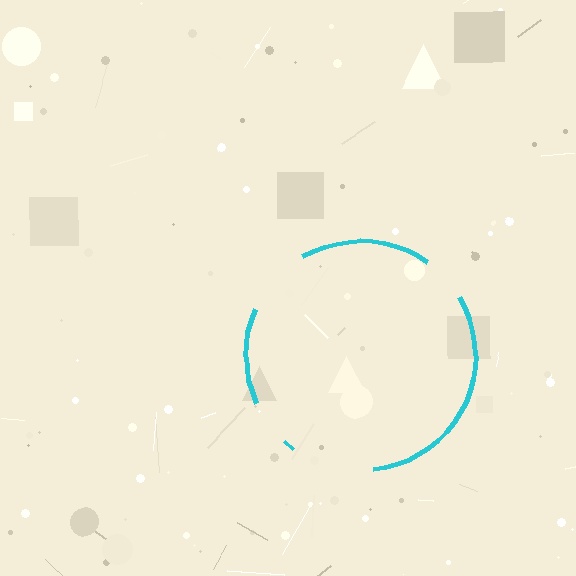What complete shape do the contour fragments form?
The contour fragments form a circle.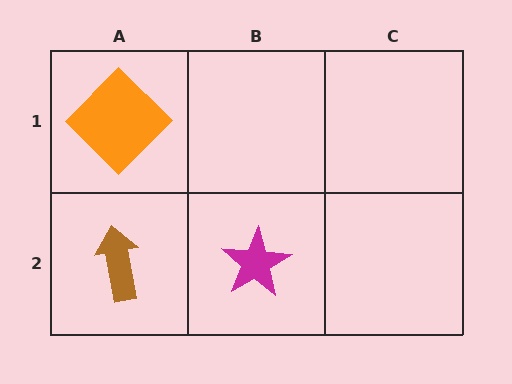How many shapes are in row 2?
2 shapes.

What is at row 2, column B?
A magenta star.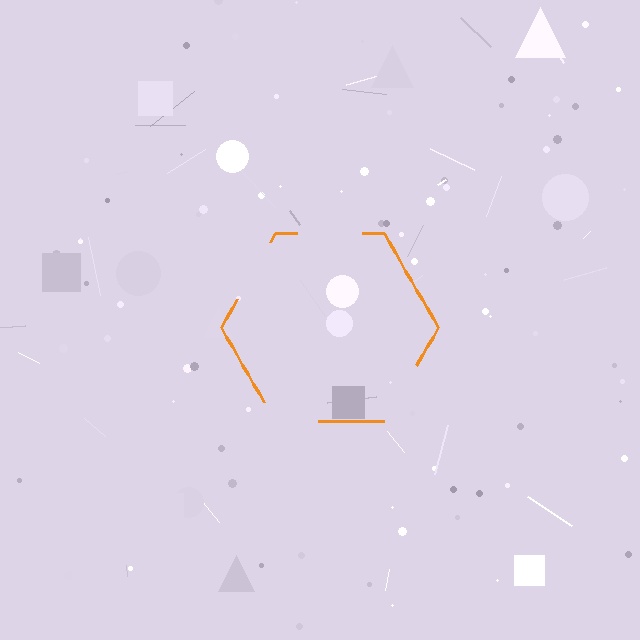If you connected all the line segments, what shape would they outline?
They would outline a hexagon.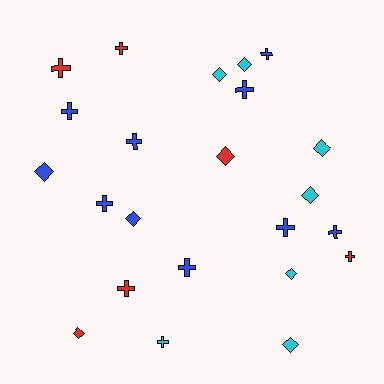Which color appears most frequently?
Blue, with 10 objects.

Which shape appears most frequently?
Cross, with 13 objects.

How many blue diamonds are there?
There are 2 blue diamonds.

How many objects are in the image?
There are 23 objects.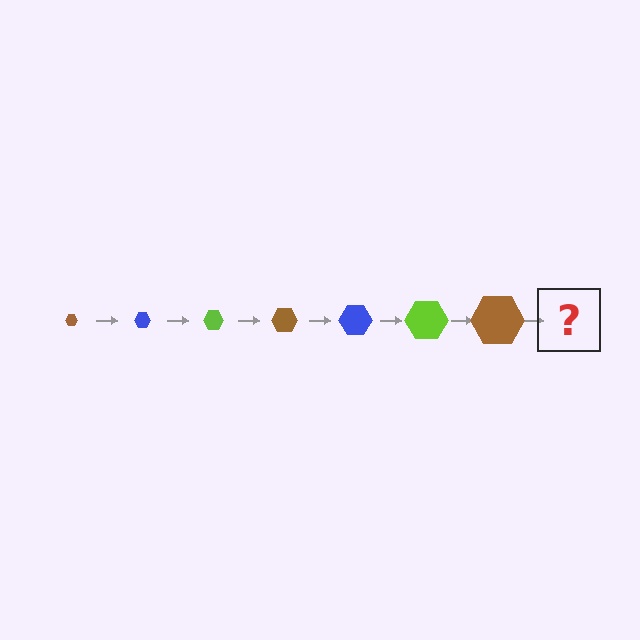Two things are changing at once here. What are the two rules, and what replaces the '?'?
The two rules are that the hexagon grows larger each step and the color cycles through brown, blue, and lime. The '?' should be a blue hexagon, larger than the previous one.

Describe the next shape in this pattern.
It should be a blue hexagon, larger than the previous one.